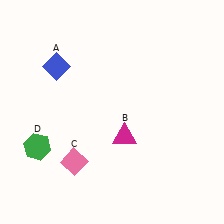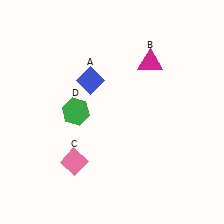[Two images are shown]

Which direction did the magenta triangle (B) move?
The magenta triangle (B) moved up.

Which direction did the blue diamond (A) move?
The blue diamond (A) moved right.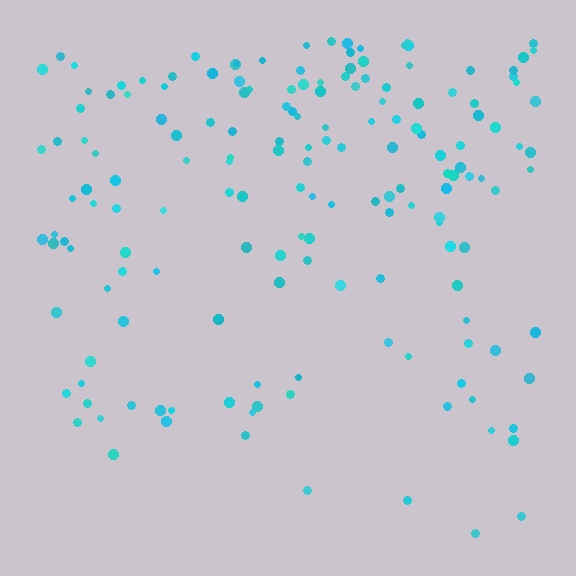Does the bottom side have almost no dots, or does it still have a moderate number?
Still a moderate number, just noticeably fewer than the top.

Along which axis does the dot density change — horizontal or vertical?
Vertical.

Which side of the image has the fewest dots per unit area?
The bottom.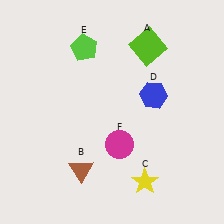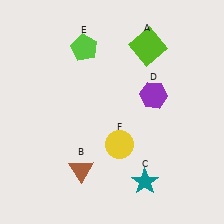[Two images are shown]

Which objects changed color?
C changed from yellow to teal. D changed from blue to purple. F changed from magenta to yellow.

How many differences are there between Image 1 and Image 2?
There are 3 differences between the two images.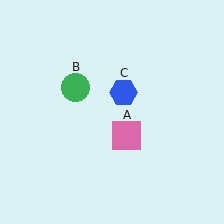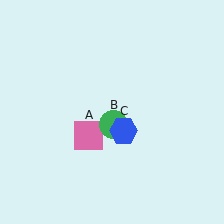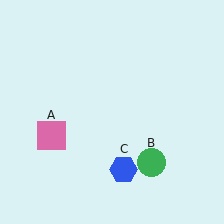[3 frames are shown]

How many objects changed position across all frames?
3 objects changed position: pink square (object A), green circle (object B), blue hexagon (object C).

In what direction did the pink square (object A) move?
The pink square (object A) moved left.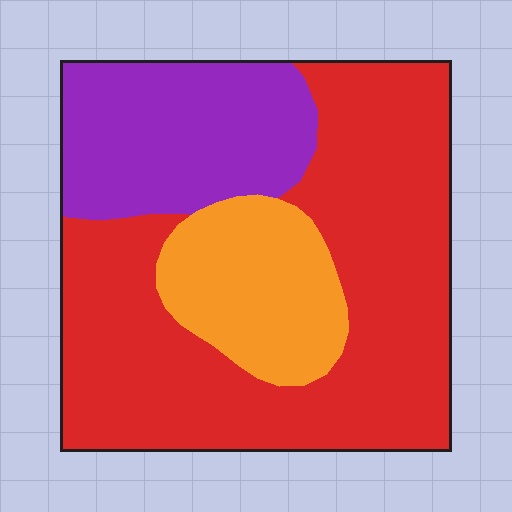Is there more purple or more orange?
Purple.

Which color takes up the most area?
Red, at roughly 60%.